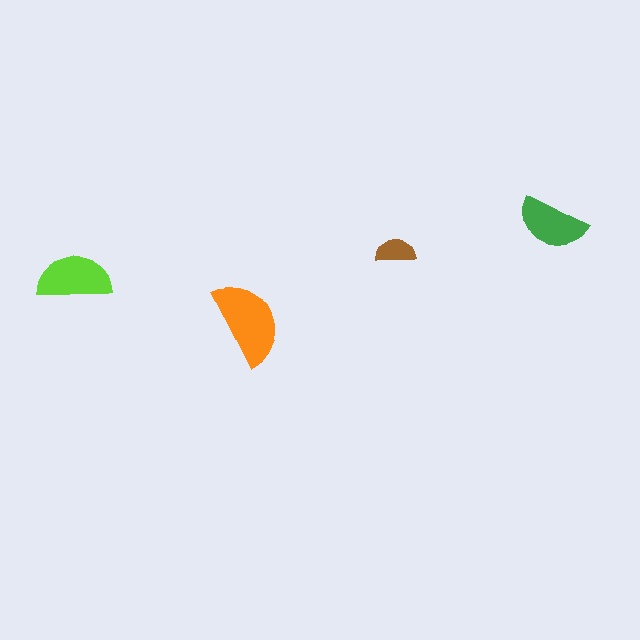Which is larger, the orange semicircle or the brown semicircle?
The orange one.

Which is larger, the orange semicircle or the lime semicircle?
The orange one.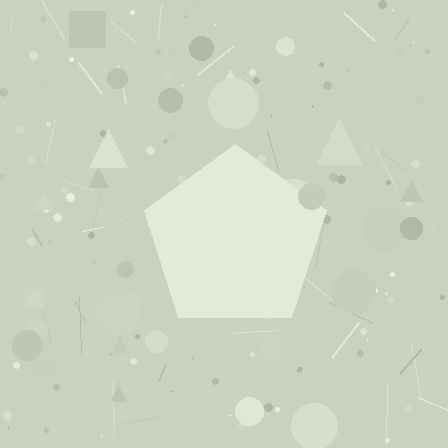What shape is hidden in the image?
A pentagon is hidden in the image.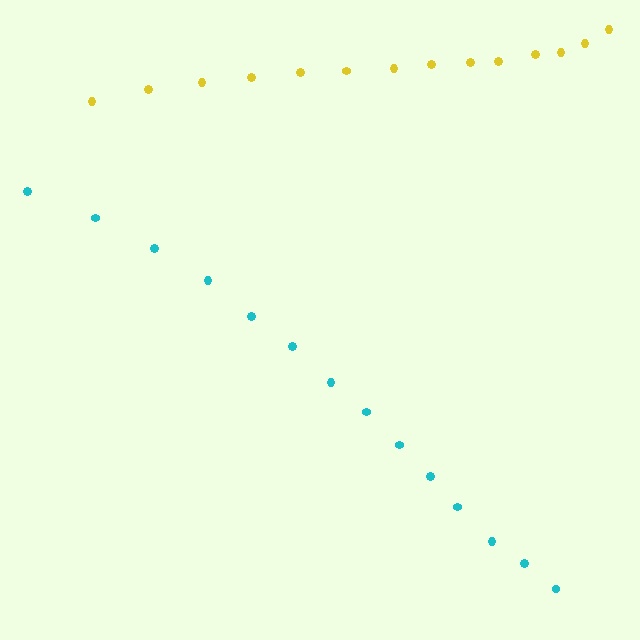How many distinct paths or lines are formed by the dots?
There are 2 distinct paths.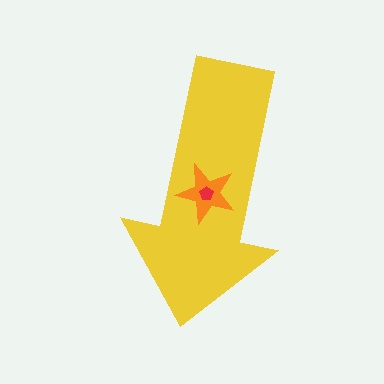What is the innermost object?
The red pentagon.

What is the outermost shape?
The yellow arrow.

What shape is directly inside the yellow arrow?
The orange star.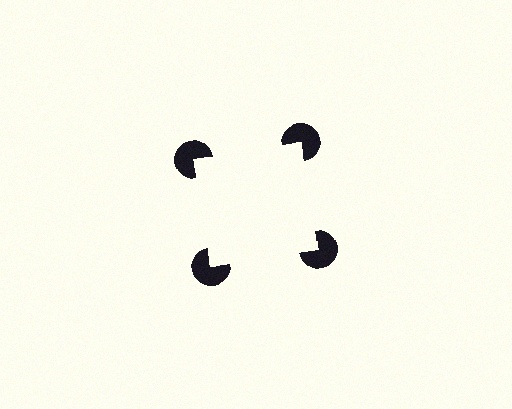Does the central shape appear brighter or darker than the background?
It typically appears slightly brighter than the background, even though no actual brightness change is drawn.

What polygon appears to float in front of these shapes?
An illusory square — its edges are inferred from the aligned wedge cuts in the pac-man discs, not physically drawn.